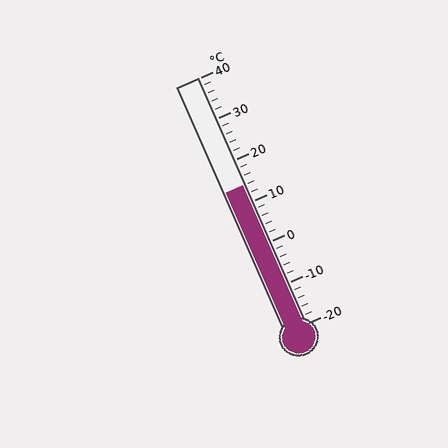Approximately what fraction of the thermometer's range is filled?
The thermometer is filled to approximately 55% of its range.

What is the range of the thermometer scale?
The thermometer scale ranges from -20°C to 40°C.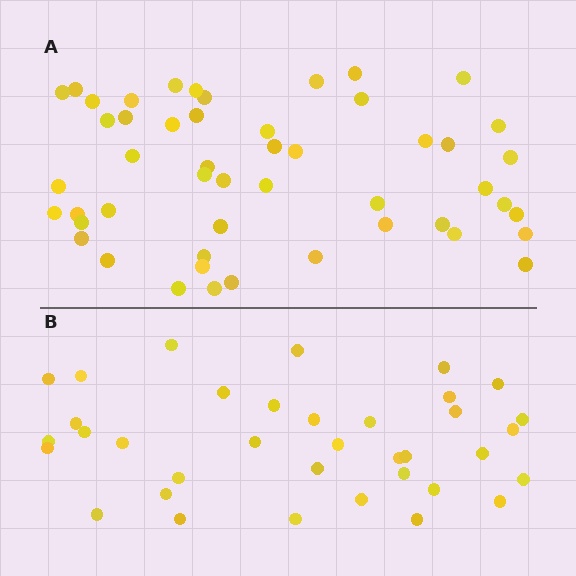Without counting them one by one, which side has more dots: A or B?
Region A (the top region) has more dots.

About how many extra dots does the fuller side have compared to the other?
Region A has approximately 15 more dots than region B.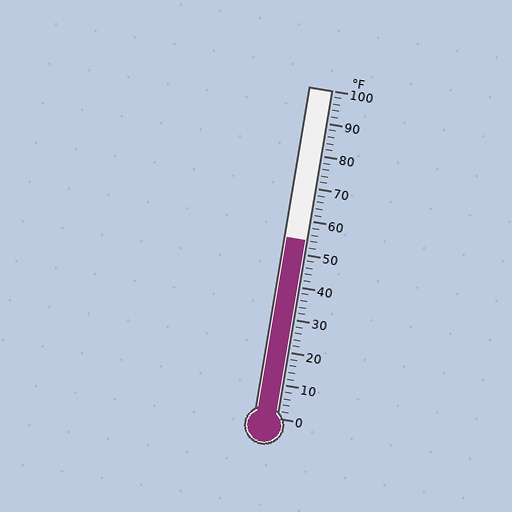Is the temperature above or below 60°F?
The temperature is below 60°F.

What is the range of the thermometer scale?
The thermometer scale ranges from 0°F to 100°F.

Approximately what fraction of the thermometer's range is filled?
The thermometer is filled to approximately 55% of its range.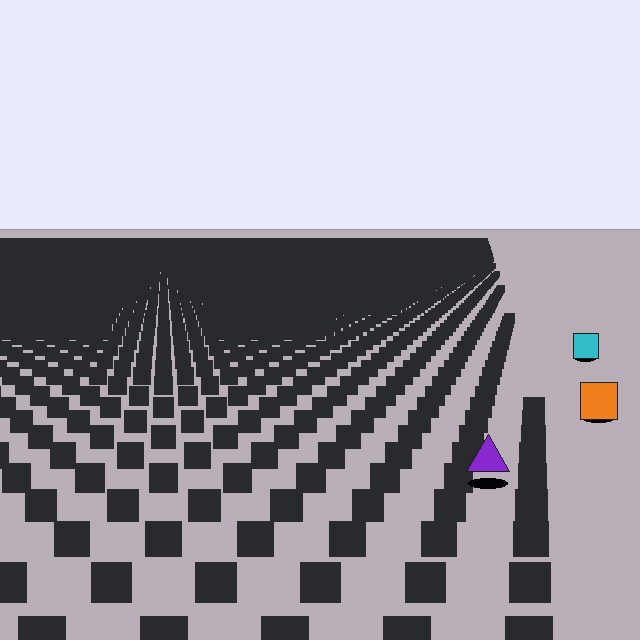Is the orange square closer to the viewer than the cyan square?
Yes. The orange square is closer — you can tell from the texture gradient: the ground texture is coarser near it.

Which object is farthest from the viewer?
The cyan square is farthest from the viewer. It appears smaller and the ground texture around it is denser.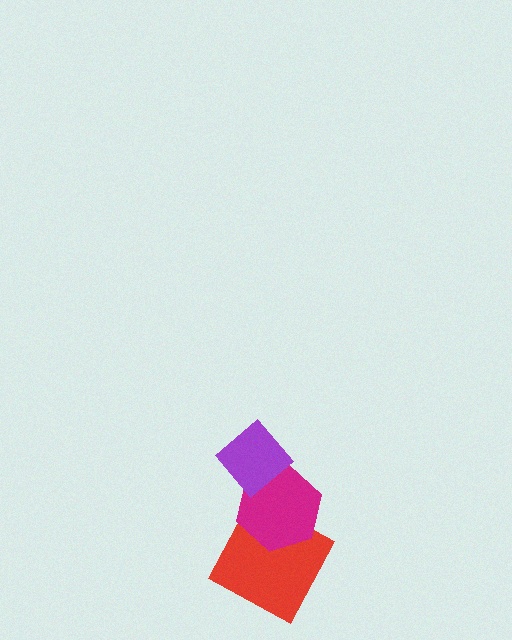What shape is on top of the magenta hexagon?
The purple diamond is on top of the magenta hexagon.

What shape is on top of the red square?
The magenta hexagon is on top of the red square.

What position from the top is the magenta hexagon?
The magenta hexagon is 2nd from the top.